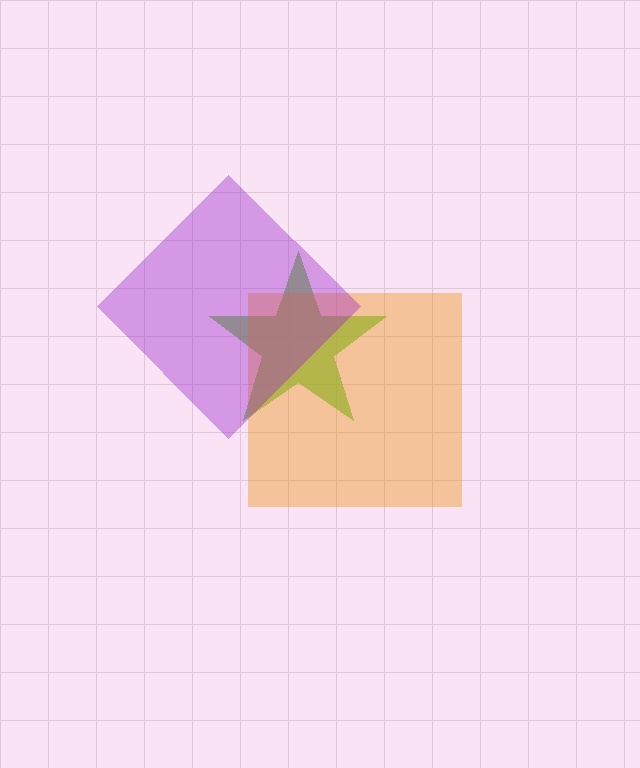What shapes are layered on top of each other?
The layered shapes are: a lime star, an orange square, a purple diamond.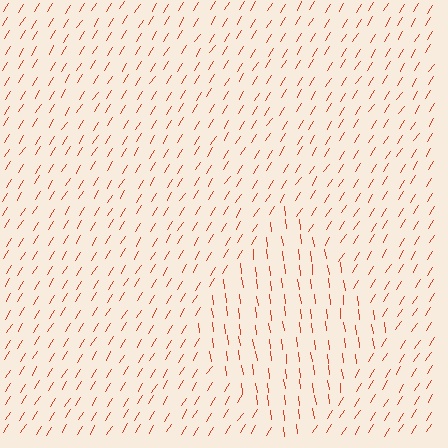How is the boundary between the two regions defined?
The boundary is defined purely by a change in line orientation (approximately 40 degrees difference). All lines are the same color and thickness.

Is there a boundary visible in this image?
Yes, there is a texture boundary formed by a change in line orientation.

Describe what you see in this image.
The image is filled with small red line segments. A diamond region in the image has lines oriented differently from the surrounding lines, creating a visible texture boundary.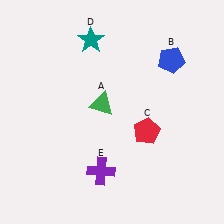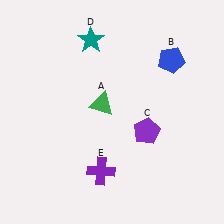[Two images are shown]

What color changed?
The pentagon (C) changed from red in Image 1 to purple in Image 2.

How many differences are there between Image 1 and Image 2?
There is 1 difference between the two images.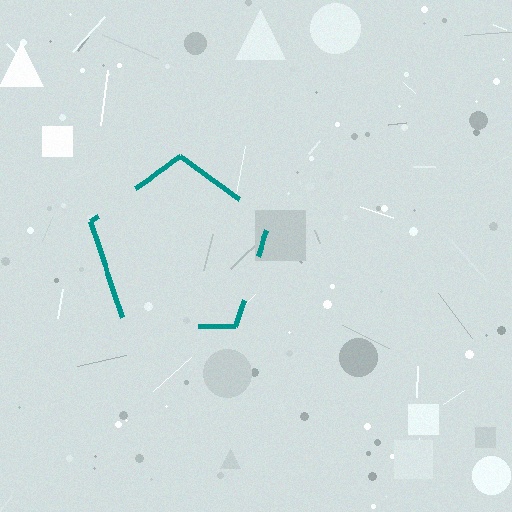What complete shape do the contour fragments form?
The contour fragments form a pentagon.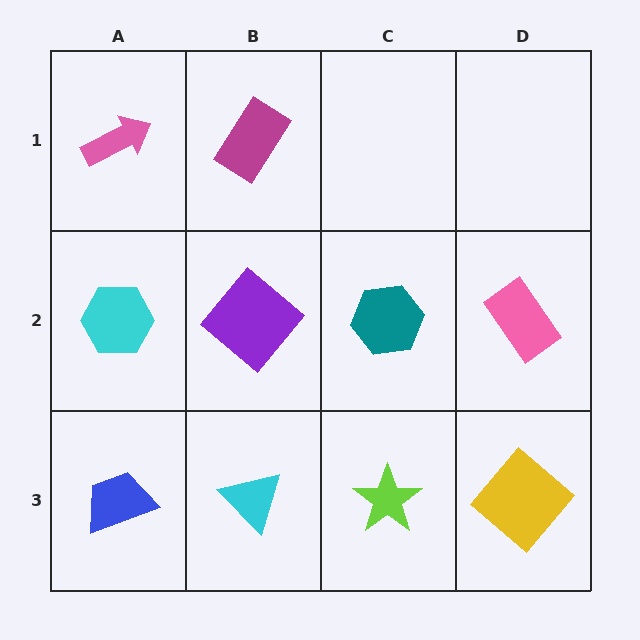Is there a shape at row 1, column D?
No, that cell is empty.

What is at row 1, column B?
A magenta rectangle.